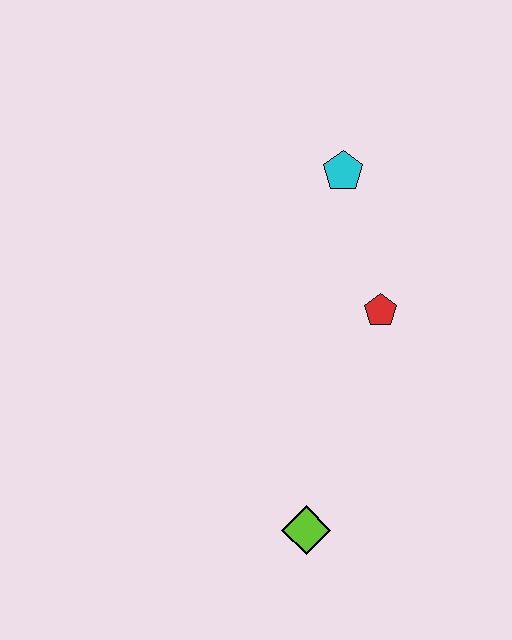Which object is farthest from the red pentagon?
The lime diamond is farthest from the red pentagon.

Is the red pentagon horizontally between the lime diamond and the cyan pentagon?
No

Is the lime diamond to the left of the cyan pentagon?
Yes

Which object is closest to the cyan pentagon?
The red pentagon is closest to the cyan pentagon.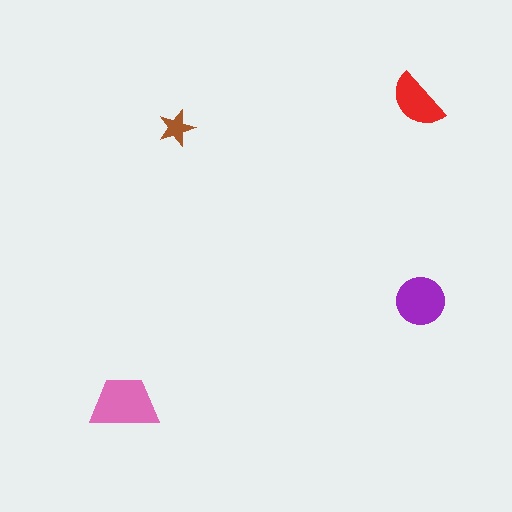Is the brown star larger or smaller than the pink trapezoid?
Smaller.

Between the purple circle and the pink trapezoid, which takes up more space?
The pink trapezoid.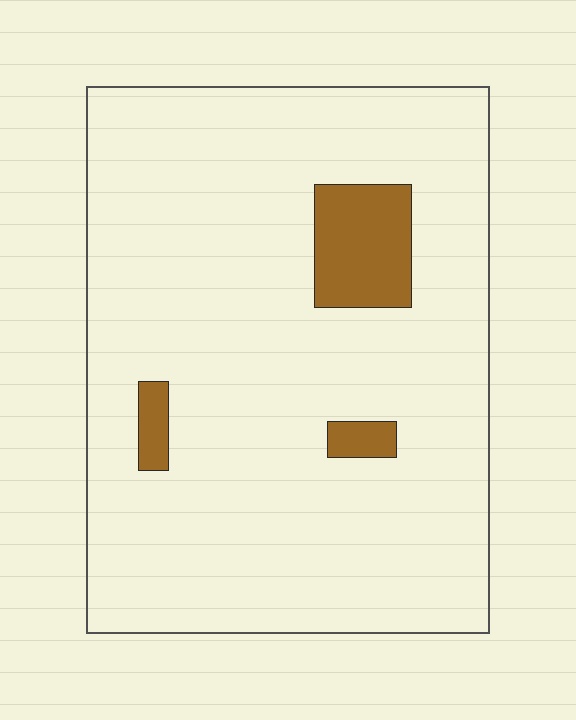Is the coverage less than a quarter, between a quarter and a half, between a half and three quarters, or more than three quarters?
Less than a quarter.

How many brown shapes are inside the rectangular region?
3.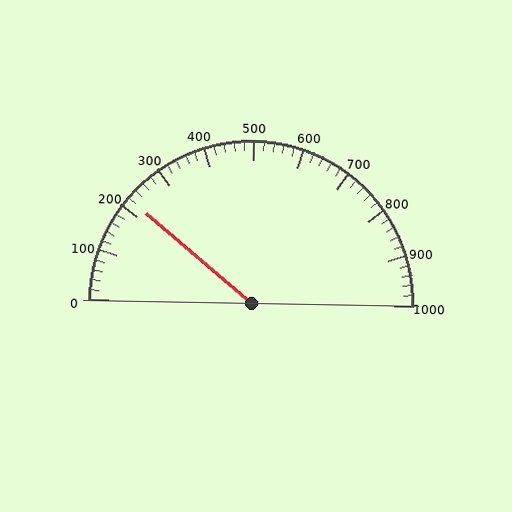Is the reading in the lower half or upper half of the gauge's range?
The reading is in the lower half of the range (0 to 1000).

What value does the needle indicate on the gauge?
The needle indicates approximately 220.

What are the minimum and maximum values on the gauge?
The gauge ranges from 0 to 1000.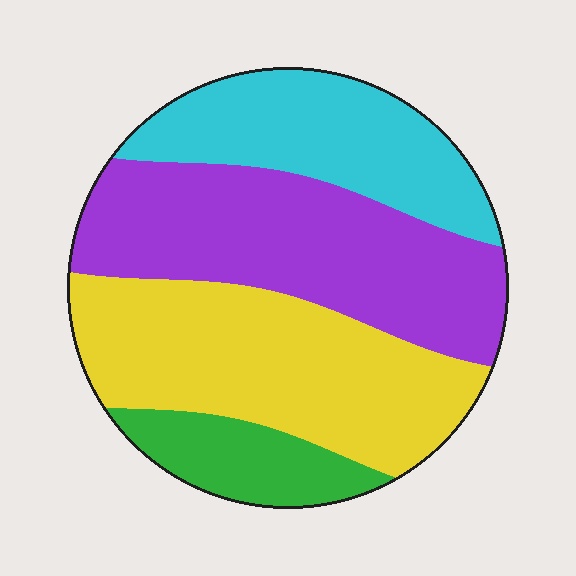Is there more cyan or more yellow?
Yellow.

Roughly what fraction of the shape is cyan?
Cyan covers about 20% of the shape.